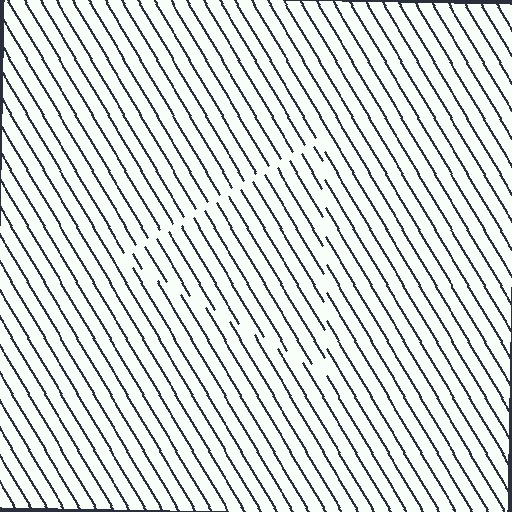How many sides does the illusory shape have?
3 sides — the line-ends trace a triangle.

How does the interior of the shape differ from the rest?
The interior of the shape contains the same grating, shifted by half a period — the contour is defined by the phase discontinuity where line-ends from the inner and outer gratings abut.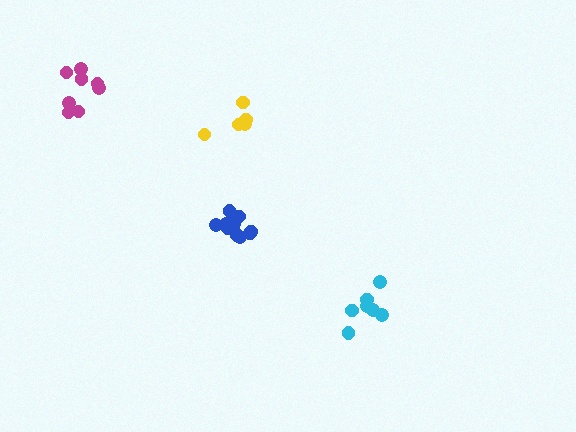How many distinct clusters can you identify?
There are 4 distinct clusters.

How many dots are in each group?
Group 1: 7 dots, Group 2: 8 dots, Group 3: 11 dots, Group 4: 5 dots (31 total).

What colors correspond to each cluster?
The clusters are colored: cyan, magenta, blue, yellow.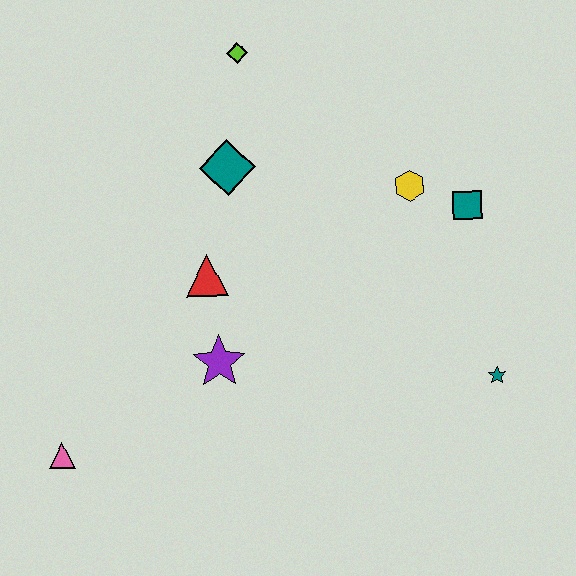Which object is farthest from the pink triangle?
The teal square is farthest from the pink triangle.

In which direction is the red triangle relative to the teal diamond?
The red triangle is below the teal diamond.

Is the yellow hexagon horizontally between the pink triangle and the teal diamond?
No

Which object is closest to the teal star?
The teal square is closest to the teal star.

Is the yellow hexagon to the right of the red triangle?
Yes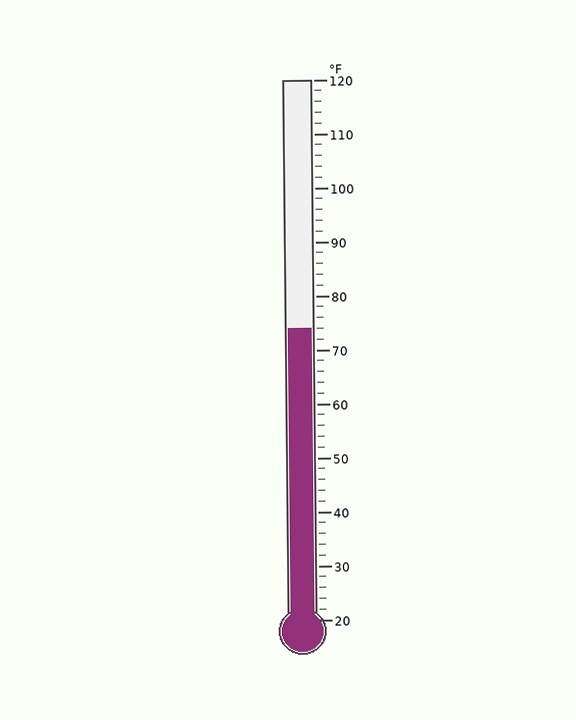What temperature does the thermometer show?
The thermometer shows approximately 74°F.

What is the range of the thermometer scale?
The thermometer scale ranges from 20°F to 120°F.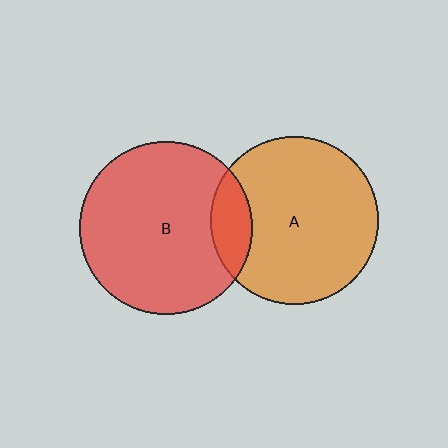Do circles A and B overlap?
Yes.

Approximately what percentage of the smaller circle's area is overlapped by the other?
Approximately 15%.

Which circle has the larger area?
Circle B (red).